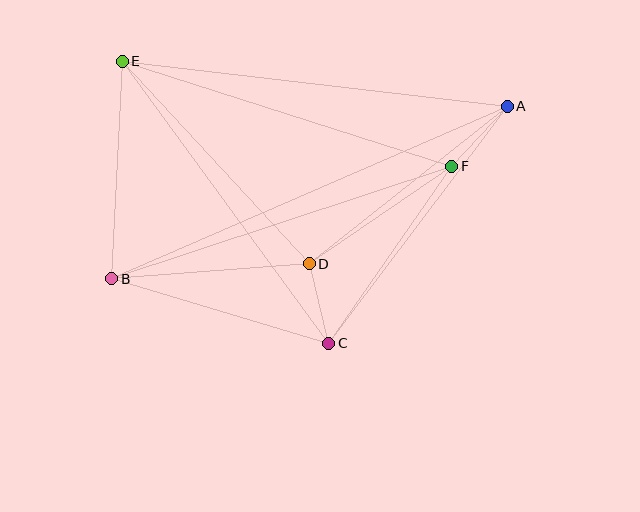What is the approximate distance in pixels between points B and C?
The distance between B and C is approximately 227 pixels.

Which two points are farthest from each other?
Points A and B are farthest from each other.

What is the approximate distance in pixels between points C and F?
The distance between C and F is approximately 216 pixels.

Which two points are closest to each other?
Points A and F are closest to each other.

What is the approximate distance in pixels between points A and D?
The distance between A and D is approximately 253 pixels.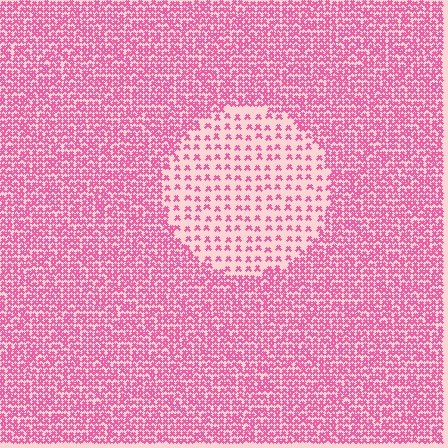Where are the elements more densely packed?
The elements are more densely packed outside the circle boundary.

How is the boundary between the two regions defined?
The boundary is defined by a change in element density (approximately 2.6x ratio). All elements are the same color, size, and shape.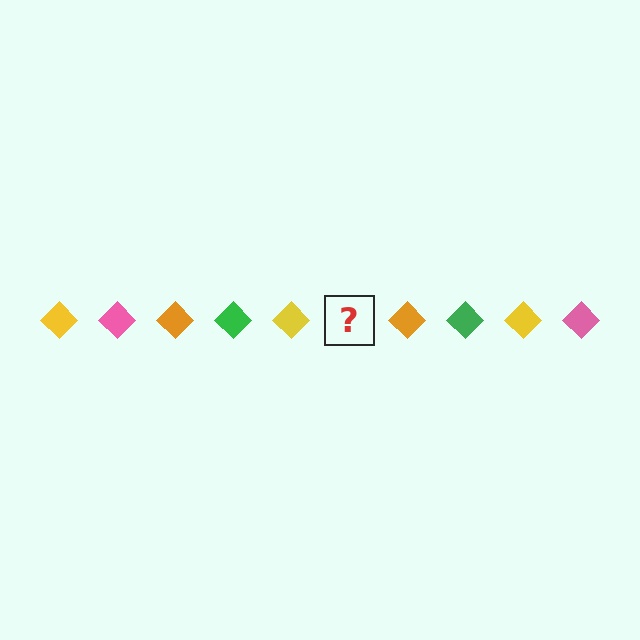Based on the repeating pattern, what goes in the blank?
The blank should be a pink diamond.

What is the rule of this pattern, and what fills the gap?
The rule is that the pattern cycles through yellow, pink, orange, green diamonds. The gap should be filled with a pink diamond.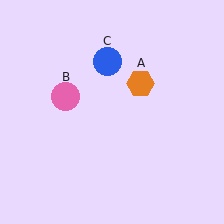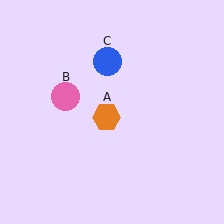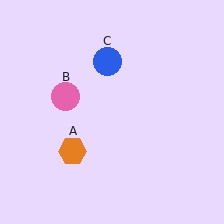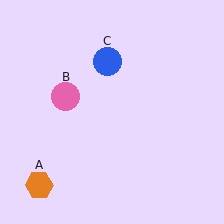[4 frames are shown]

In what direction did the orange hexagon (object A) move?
The orange hexagon (object A) moved down and to the left.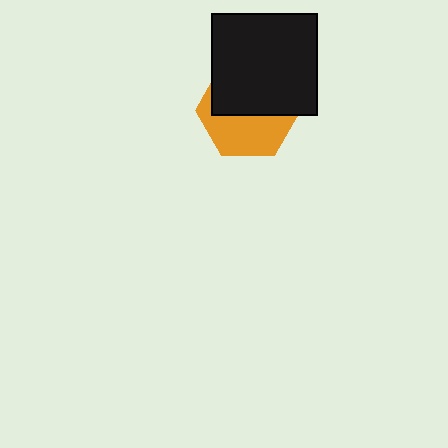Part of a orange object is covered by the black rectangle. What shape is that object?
It is a hexagon.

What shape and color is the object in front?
The object in front is a black rectangle.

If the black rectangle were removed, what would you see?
You would see the complete orange hexagon.